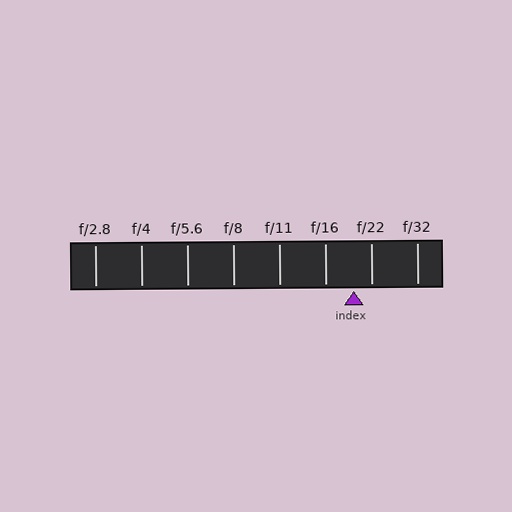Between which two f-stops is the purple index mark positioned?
The index mark is between f/16 and f/22.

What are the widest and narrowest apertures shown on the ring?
The widest aperture shown is f/2.8 and the narrowest is f/32.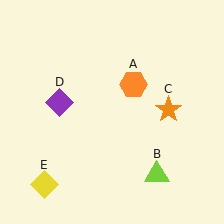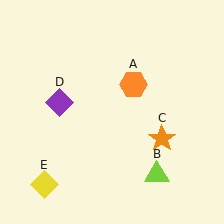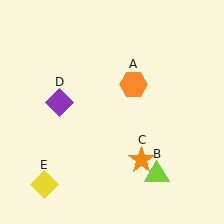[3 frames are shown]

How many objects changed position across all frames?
1 object changed position: orange star (object C).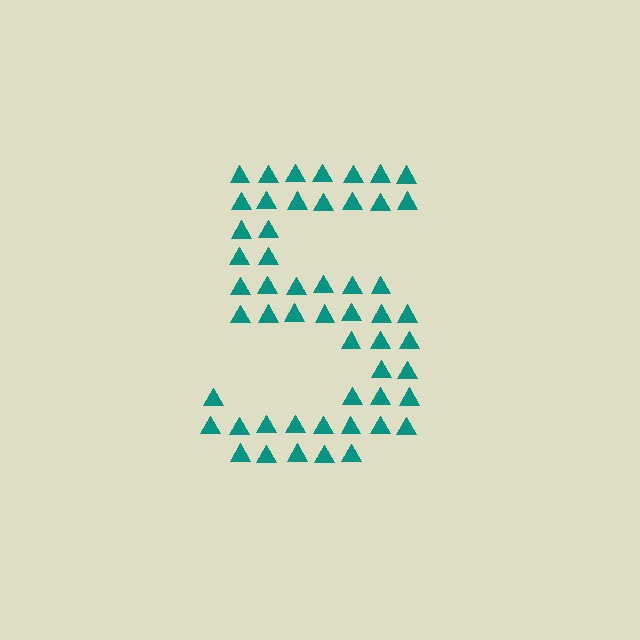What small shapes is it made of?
It is made of small triangles.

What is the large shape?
The large shape is the digit 5.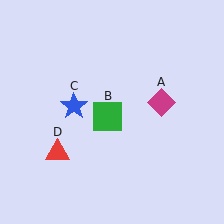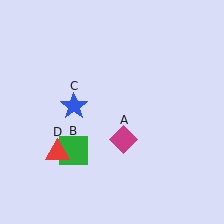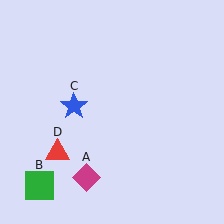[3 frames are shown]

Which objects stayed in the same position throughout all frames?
Blue star (object C) and red triangle (object D) remained stationary.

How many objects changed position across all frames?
2 objects changed position: magenta diamond (object A), green square (object B).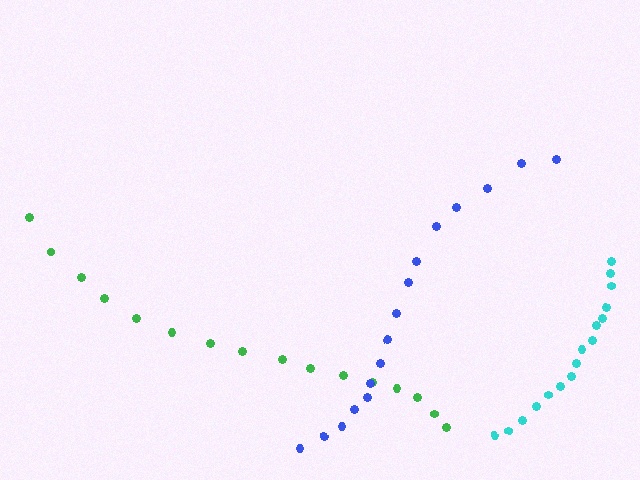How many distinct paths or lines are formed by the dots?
There are 3 distinct paths.